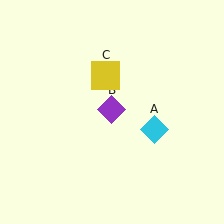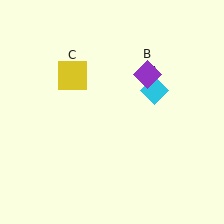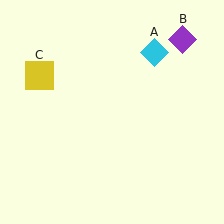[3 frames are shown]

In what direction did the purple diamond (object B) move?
The purple diamond (object B) moved up and to the right.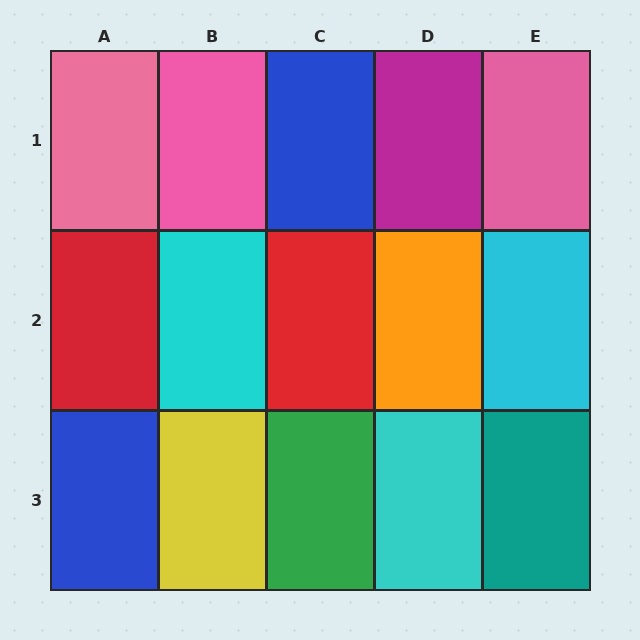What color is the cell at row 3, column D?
Cyan.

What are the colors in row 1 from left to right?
Pink, pink, blue, magenta, pink.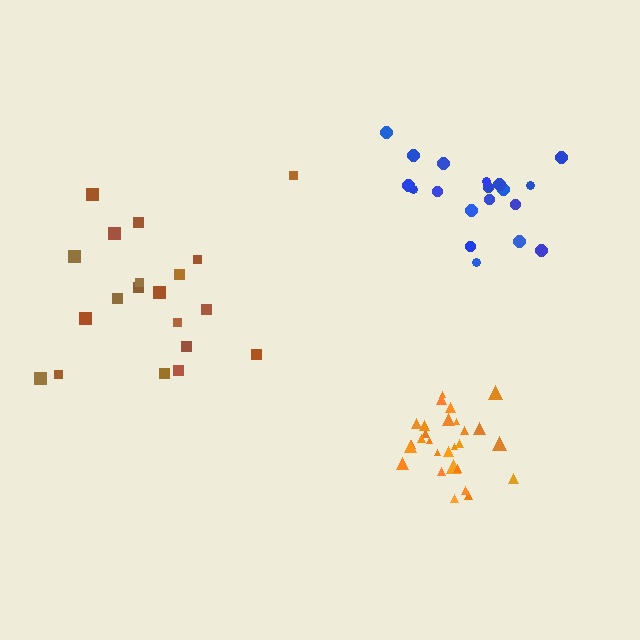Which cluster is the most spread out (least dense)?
Brown.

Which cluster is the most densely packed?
Orange.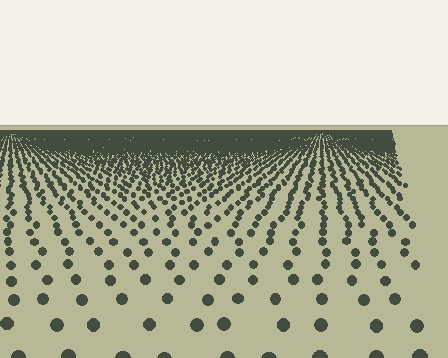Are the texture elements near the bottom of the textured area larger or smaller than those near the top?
Larger. Near the bottom, elements are closer to the viewer and appear at a bigger on-screen size.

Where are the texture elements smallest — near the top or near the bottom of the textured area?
Near the top.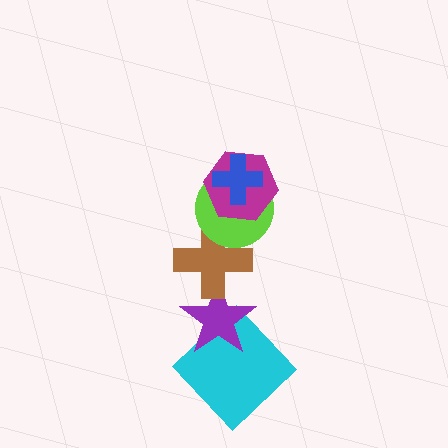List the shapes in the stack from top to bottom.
From top to bottom: the blue cross, the magenta hexagon, the lime circle, the brown cross, the purple star, the cyan diamond.